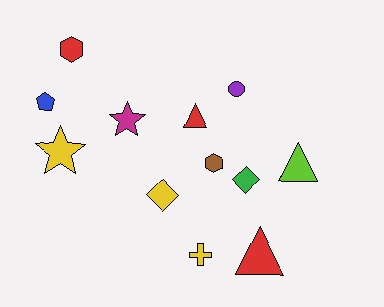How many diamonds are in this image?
There are 2 diamonds.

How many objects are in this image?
There are 12 objects.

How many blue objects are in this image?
There is 1 blue object.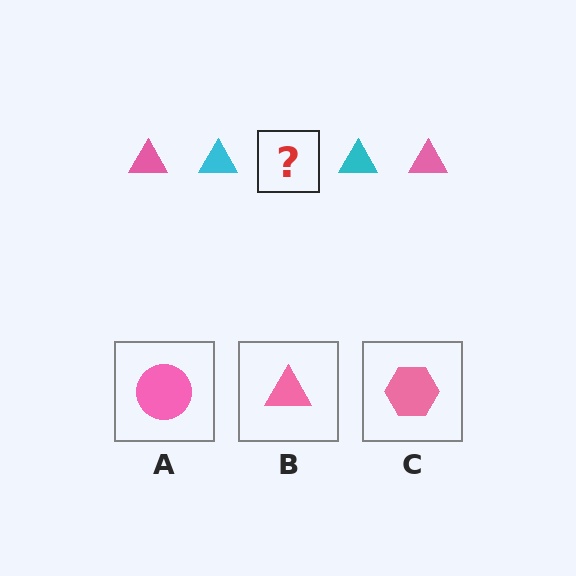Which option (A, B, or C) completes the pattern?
B.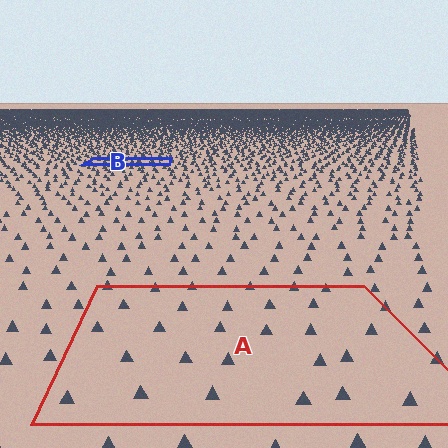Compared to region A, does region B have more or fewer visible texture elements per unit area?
Region B has more texture elements per unit area — they are packed more densely because it is farther away.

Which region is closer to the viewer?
Region A is closer. The texture elements there are larger and more spread out.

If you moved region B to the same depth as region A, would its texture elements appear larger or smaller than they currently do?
They would appear larger. At a closer depth, the same texture elements are projected at a bigger on-screen size.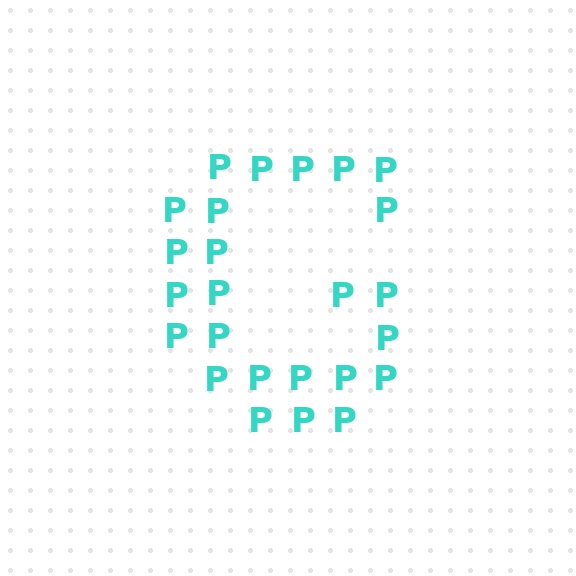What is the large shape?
The large shape is the letter G.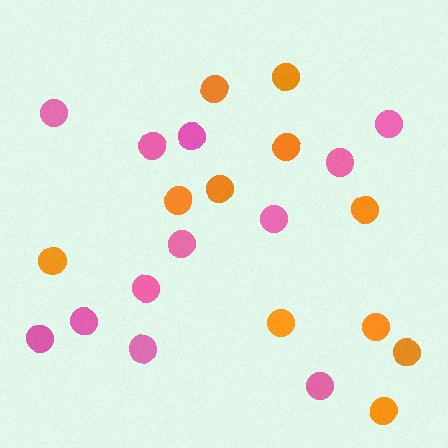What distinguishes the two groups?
There are 2 groups: one group of pink circles (12) and one group of orange circles (11).